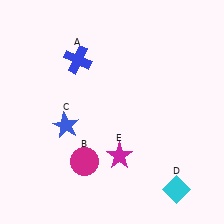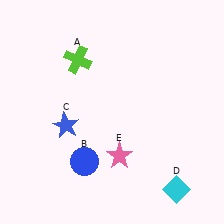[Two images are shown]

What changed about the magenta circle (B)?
In Image 1, B is magenta. In Image 2, it changed to blue.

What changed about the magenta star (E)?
In Image 1, E is magenta. In Image 2, it changed to pink.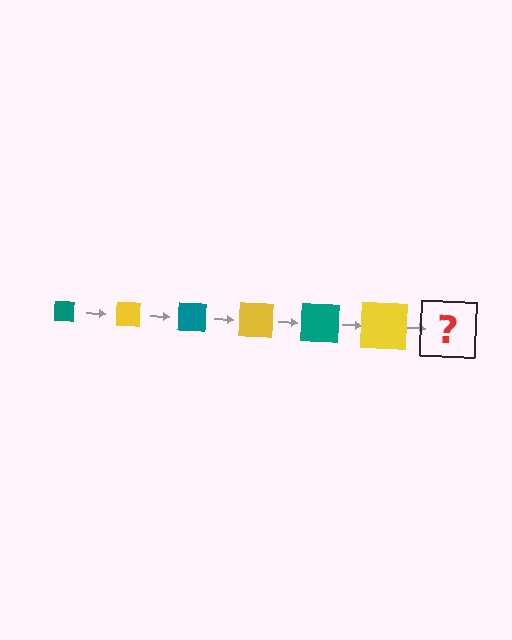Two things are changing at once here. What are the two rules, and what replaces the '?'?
The two rules are that the square grows larger each step and the color cycles through teal and yellow. The '?' should be a teal square, larger than the previous one.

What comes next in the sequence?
The next element should be a teal square, larger than the previous one.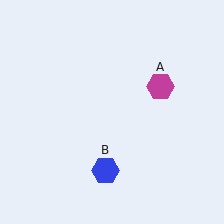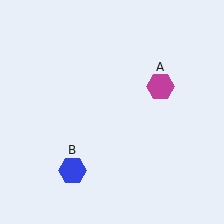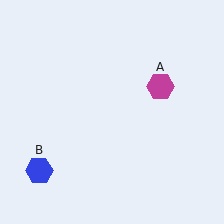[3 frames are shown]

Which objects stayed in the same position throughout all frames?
Magenta hexagon (object A) remained stationary.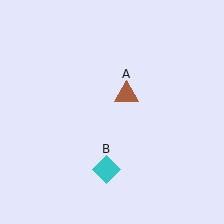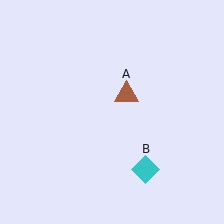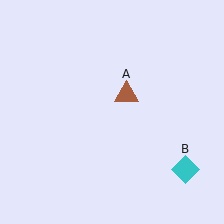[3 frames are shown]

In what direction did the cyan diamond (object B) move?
The cyan diamond (object B) moved right.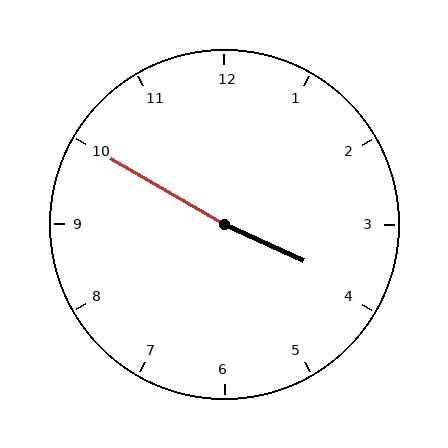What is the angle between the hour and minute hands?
Approximately 175 degrees.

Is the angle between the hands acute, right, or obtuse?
It is obtuse.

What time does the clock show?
3:50.